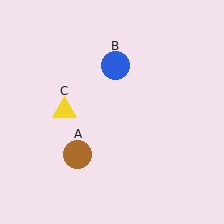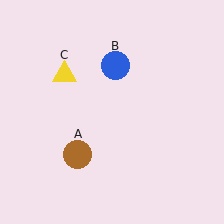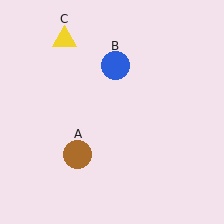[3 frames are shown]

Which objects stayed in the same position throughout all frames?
Brown circle (object A) and blue circle (object B) remained stationary.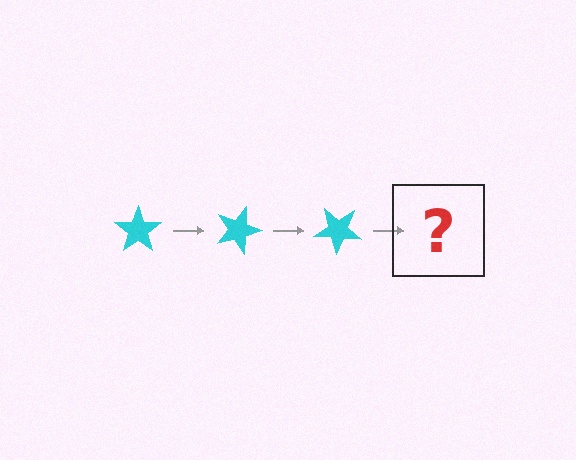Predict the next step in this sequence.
The next step is a cyan star rotated 60 degrees.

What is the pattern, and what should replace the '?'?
The pattern is that the star rotates 20 degrees each step. The '?' should be a cyan star rotated 60 degrees.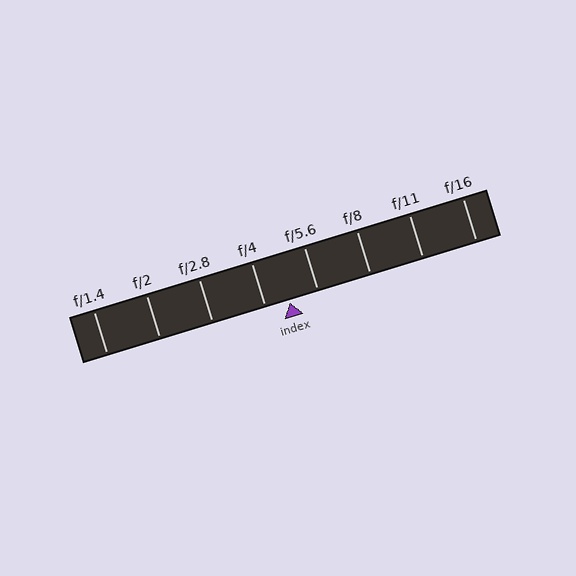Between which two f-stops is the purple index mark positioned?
The index mark is between f/4 and f/5.6.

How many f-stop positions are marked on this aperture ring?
There are 8 f-stop positions marked.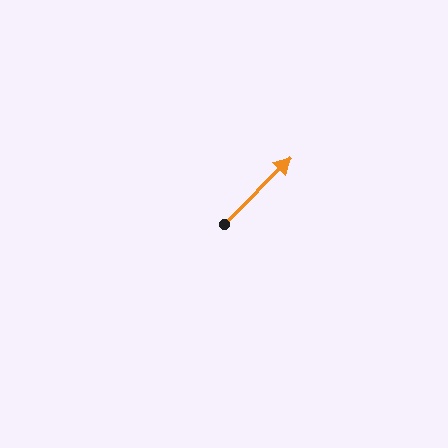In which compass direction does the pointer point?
Northeast.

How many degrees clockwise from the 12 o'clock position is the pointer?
Approximately 45 degrees.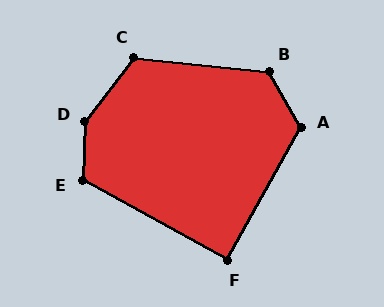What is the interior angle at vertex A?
Approximately 121 degrees (obtuse).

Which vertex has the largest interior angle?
D, at approximately 144 degrees.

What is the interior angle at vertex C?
Approximately 122 degrees (obtuse).